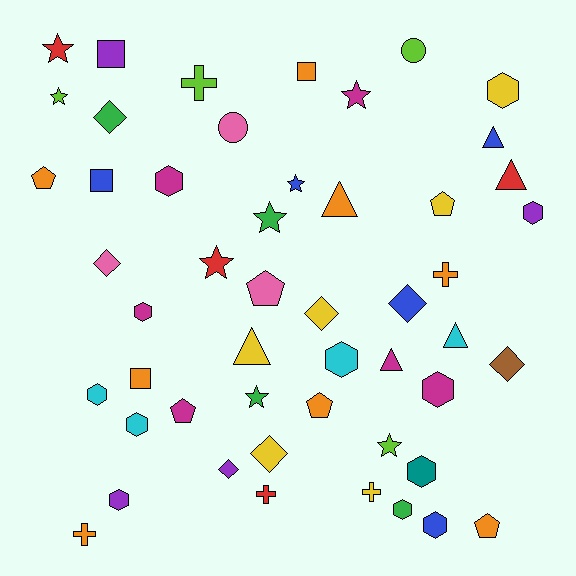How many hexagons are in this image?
There are 12 hexagons.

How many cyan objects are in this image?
There are 4 cyan objects.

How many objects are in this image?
There are 50 objects.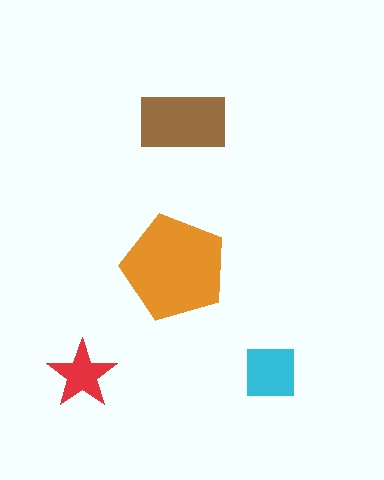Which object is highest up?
The brown rectangle is topmost.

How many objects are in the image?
There are 4 objects in the image.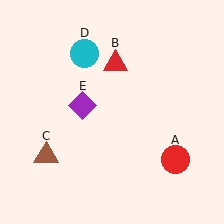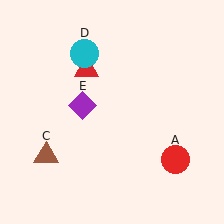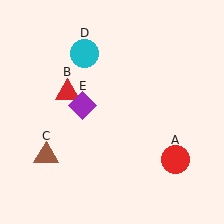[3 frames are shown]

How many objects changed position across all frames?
1 object changed position: red triangle (object B).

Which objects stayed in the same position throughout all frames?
Red circle (object A) and brown triangle (object C) and cyan circle (object D) and purple diamond (object E) remained stationary.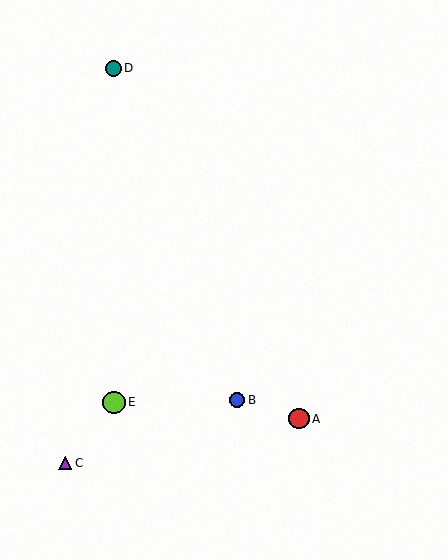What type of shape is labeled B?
Shape B is a blue circle.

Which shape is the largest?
The lime circle (labeled E) is the largest.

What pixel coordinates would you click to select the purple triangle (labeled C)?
Click at (65, 463) to select the purple triangle C.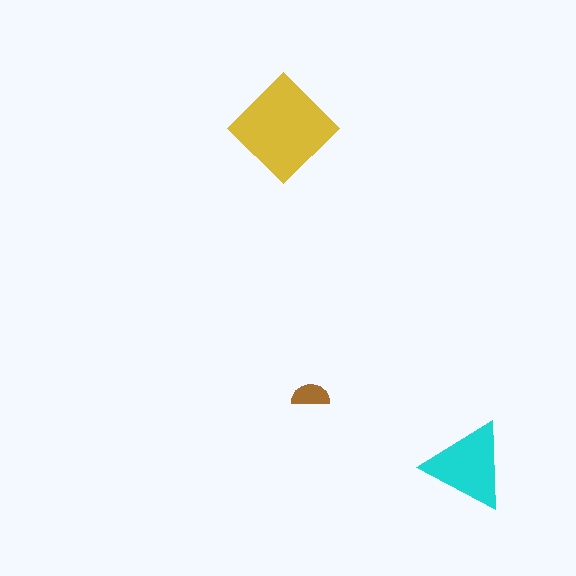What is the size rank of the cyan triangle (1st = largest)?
2nd.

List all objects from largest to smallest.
The yellow diamond, the cyan triangle, the brown semicircle.